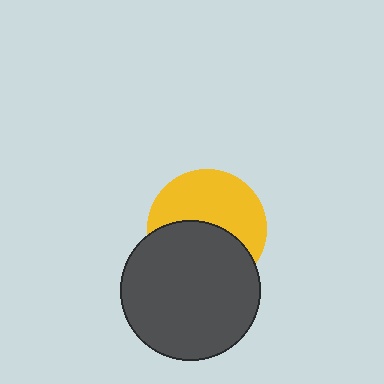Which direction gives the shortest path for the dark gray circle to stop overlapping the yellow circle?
Moving down gives the shortest separation.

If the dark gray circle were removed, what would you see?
You would see the complete yellow circle.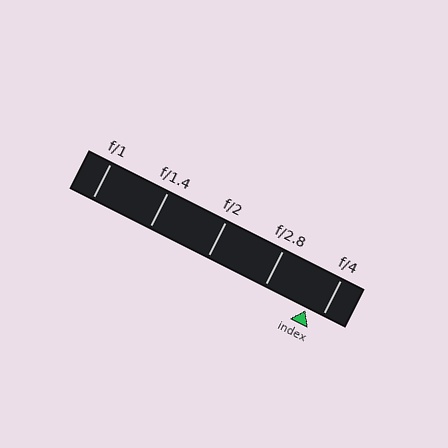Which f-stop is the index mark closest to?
The index mark is closest to f/4.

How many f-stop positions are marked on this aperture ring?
There are 5 f-stop positions marked.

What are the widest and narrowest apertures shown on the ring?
The widest aperture shown is f/1 and the narrowest is f/4.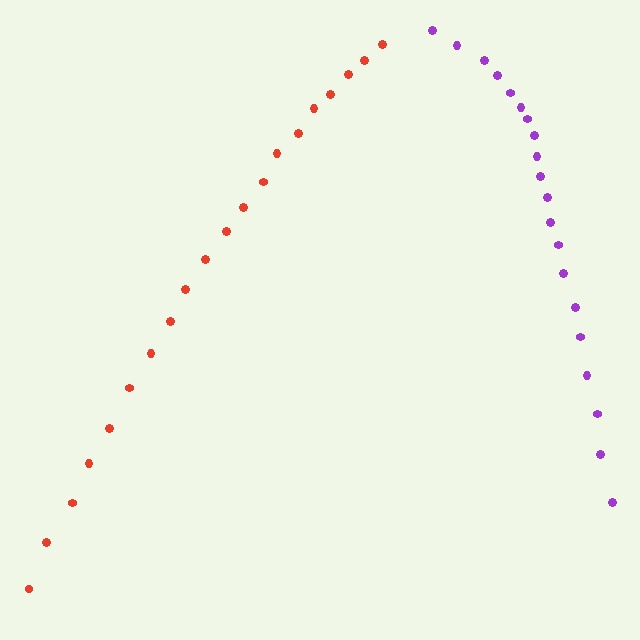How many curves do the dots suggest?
There are 2 distinct paths.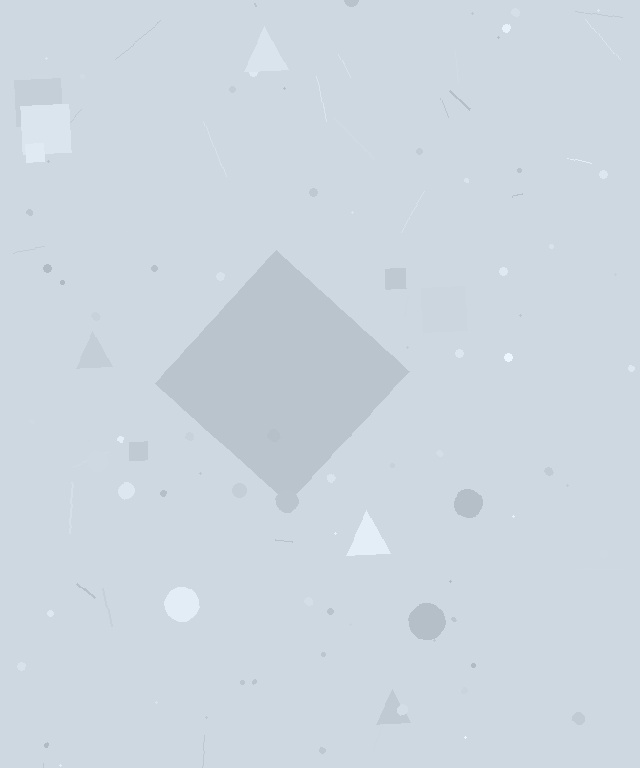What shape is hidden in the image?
A diamond is hidden in the image.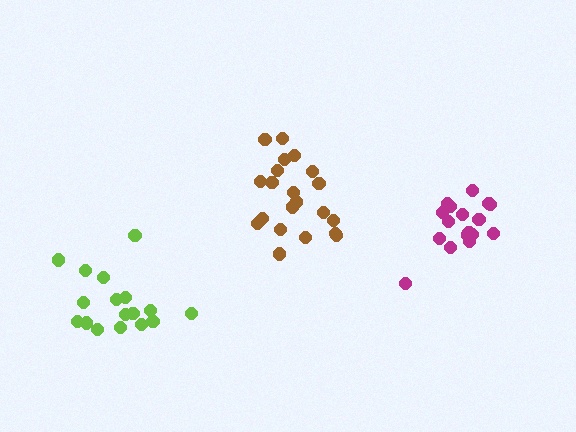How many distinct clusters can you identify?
There are 3 distinct clusters.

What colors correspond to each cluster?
The clusters are colored: magenta, brown, lime.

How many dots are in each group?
Group 1: 17 dots, Group 2: 21 dots, Group 3: 18 dots (56 total).